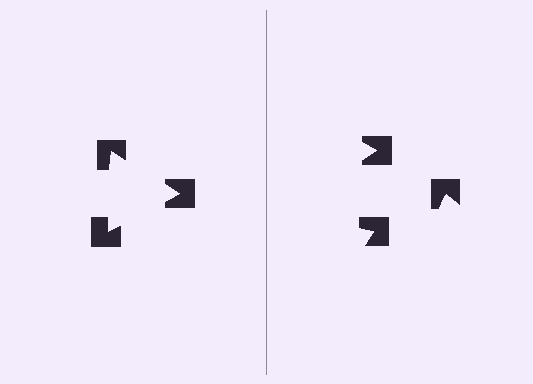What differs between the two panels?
The notched squares are positioned identically on both sides; only the wedge orientations differ. On the left they align to a triangle; on the right they are misaligned.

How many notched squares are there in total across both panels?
6 — 3 on each side.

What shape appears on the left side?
An illusory triangle.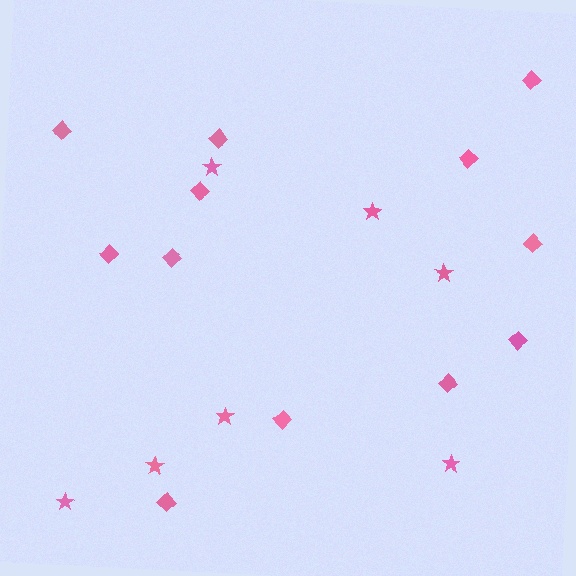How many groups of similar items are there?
There are 2 groups: one group of diamonds (12) and one group of stars (7).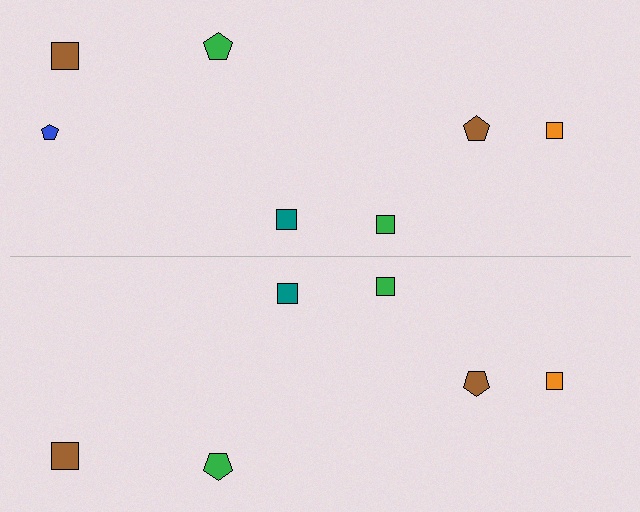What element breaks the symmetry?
A blue pentagon is missing from the bottom side.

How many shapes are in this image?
There are 13 shapes in this image.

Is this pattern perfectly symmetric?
No, the pattern is not perfectly symmetric. A blue pentagon is missing from the bottom side.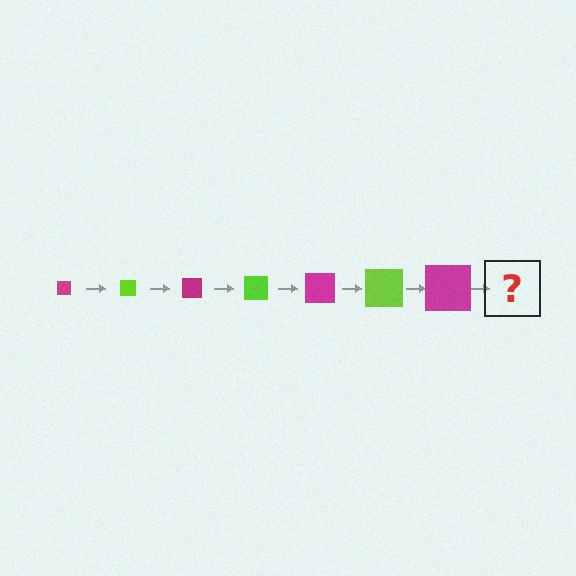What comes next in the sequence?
The next element should be a lime square, larger than the previous one.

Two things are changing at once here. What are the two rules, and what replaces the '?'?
The two rules are that the square grows larger each step and the color cycles through magenta and lime. The '?' should be a lime square, larger than the previous one.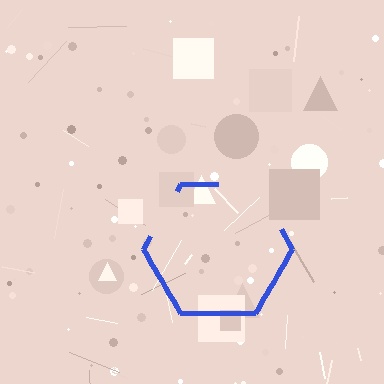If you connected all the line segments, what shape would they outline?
They would outline a hexagon.